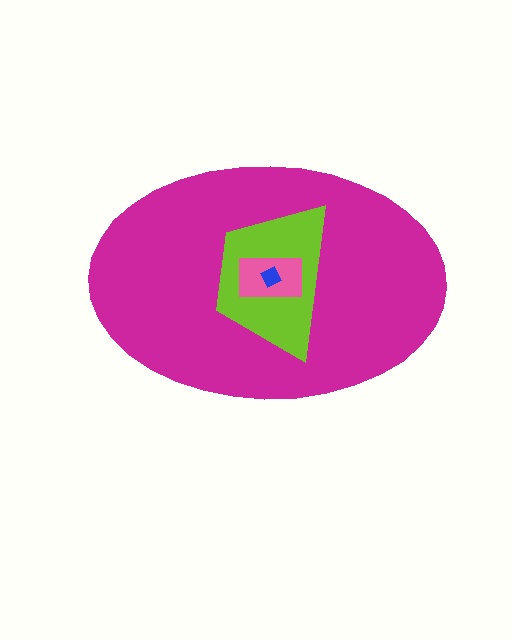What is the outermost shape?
The magenta ellipse.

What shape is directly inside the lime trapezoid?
The pink rectangle.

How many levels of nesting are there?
4.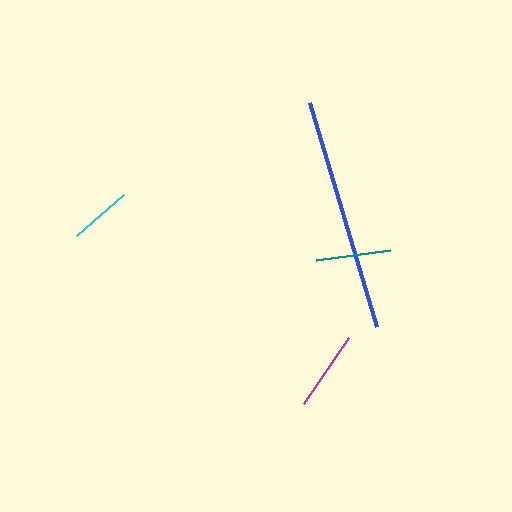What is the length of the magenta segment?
The magenta segment is approximately 80 pixels long.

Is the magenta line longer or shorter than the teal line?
The magenta line is longer than the teal line.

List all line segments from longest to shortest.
From longest to shortest: blue, magenta, teal, cyan.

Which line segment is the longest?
The blue line is the longest at approximately 234 pixels.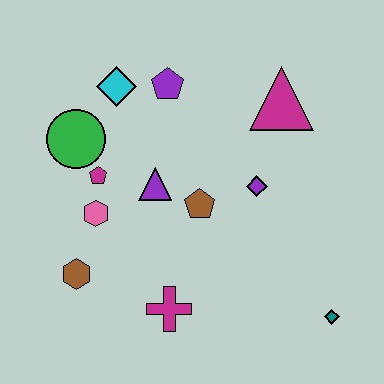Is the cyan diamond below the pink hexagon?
No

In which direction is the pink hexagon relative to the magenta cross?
The pink hexagon is above the magenta cross.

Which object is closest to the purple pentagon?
The cyan diamond is closest to the purple pentagon.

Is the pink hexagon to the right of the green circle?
Yes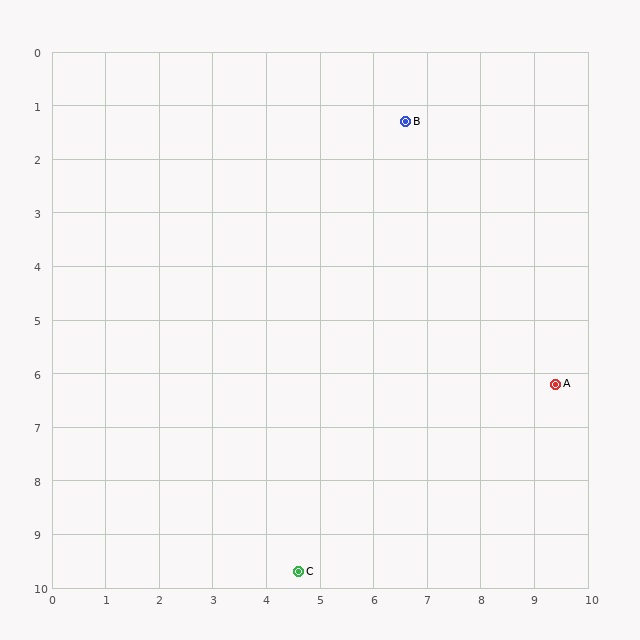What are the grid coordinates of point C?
Point C is at approximately (4.6, 9.7).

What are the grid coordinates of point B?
Point B is at approximately (6.6, 1.3).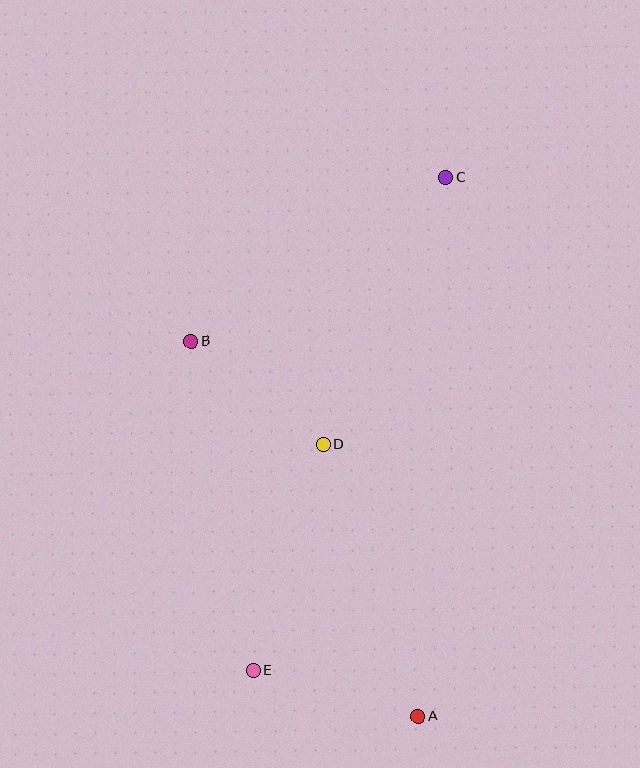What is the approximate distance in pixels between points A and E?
The distance between A and E is approximately 172 pixels.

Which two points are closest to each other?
Points B and D are closest to each other.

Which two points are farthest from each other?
Points A and C are farthest from each other.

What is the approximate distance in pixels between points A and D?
The distance between A and D is approximately 288 pixels.